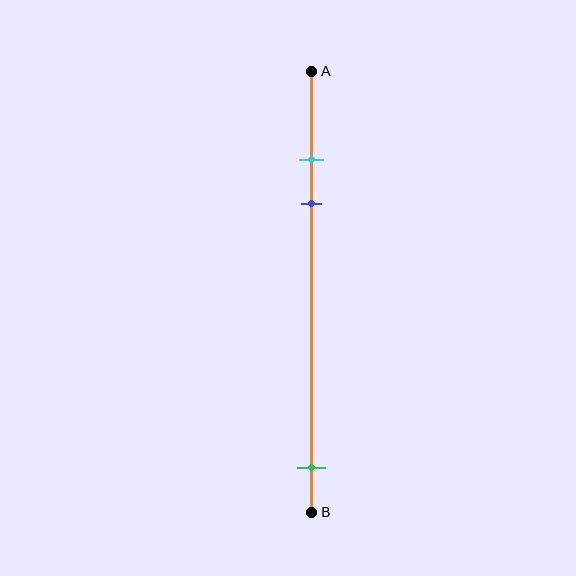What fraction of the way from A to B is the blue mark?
The blue mark is approximately 30% (0.3) of the way from A to B.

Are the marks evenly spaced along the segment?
No, the marks are not evenly spaced.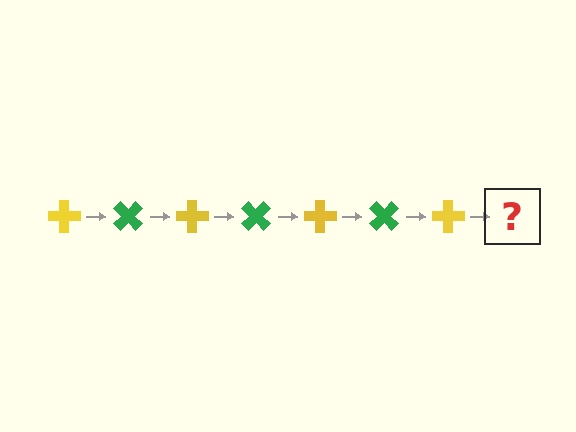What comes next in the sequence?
The next element should be a green cross, rotated 315 degrees from the start.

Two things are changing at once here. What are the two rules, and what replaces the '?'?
The two rules are that it rotates 45 degrees each step and the color cycles through yellow and green. The '?' should be a green cross, rotated 315 degrees from the start.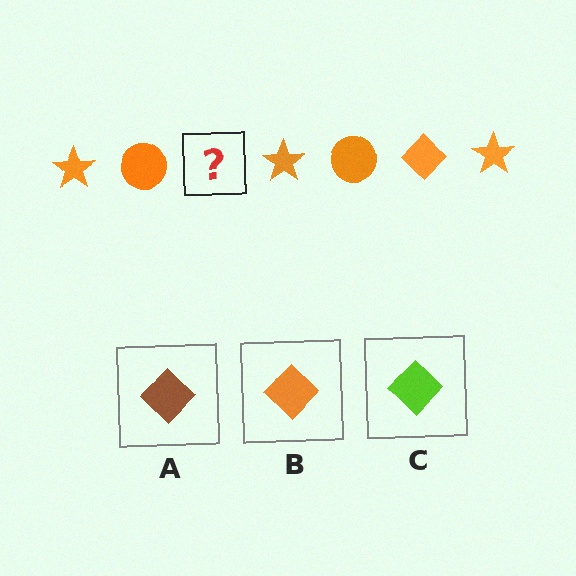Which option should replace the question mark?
Option B.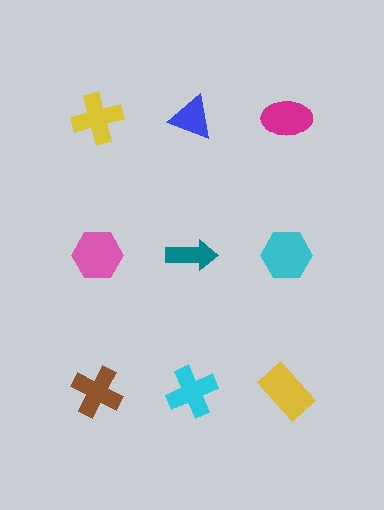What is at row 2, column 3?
A cyan hexagon.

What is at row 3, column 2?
A cyan cross.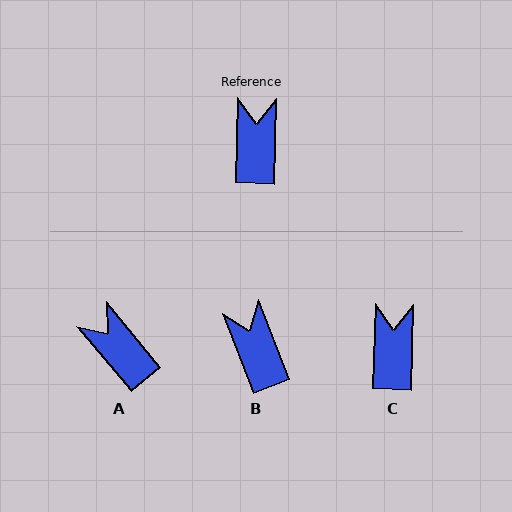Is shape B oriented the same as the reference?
No, it is off by about 23 degrees.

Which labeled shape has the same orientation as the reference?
C.